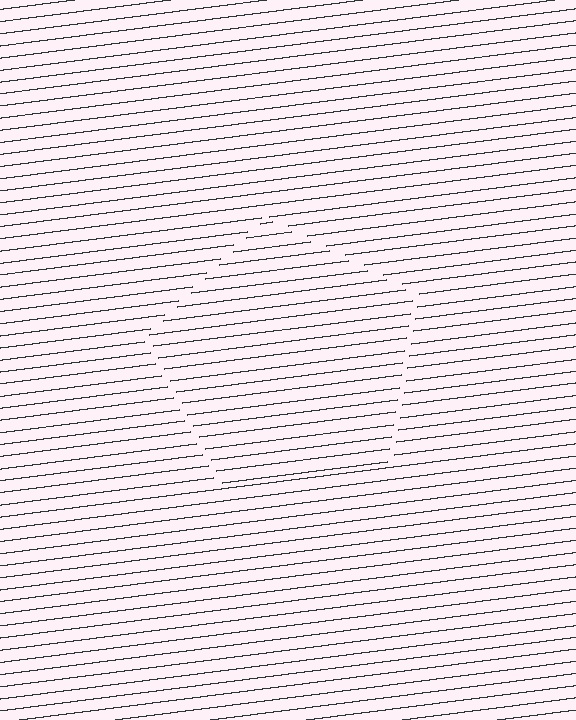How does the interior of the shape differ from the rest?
The interior of the shape contains the same grating, shifted by half a period — the contour is defined by the phase discontinuity where line-ends from the inner and outer gratings abut.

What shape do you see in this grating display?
An illusory pentagon. The interior of the shape contains the same grating, shifted by half a period — the contour is defined by the phase discontinuity where line-ends from the inner and outer gratings abut.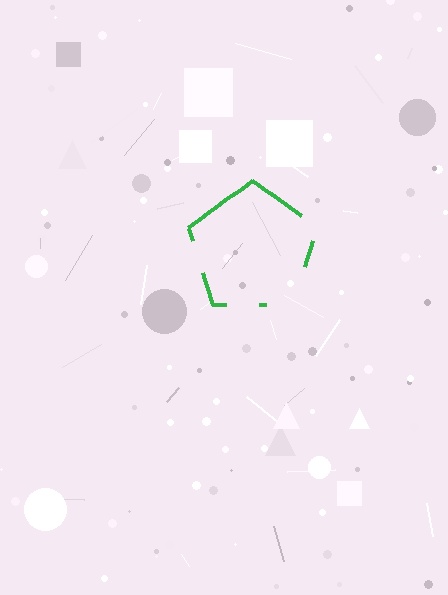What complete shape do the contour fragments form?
The contour fragments form a pentagon.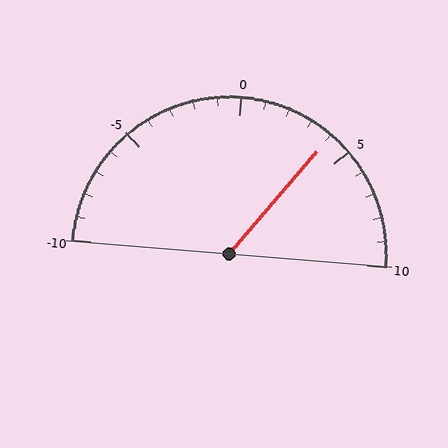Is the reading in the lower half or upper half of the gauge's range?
The reading is in the upper half of the range (-10 to 10).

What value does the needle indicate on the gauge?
The needle indicates approximately 4.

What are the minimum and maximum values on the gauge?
The gauge ranges from -10 to 10.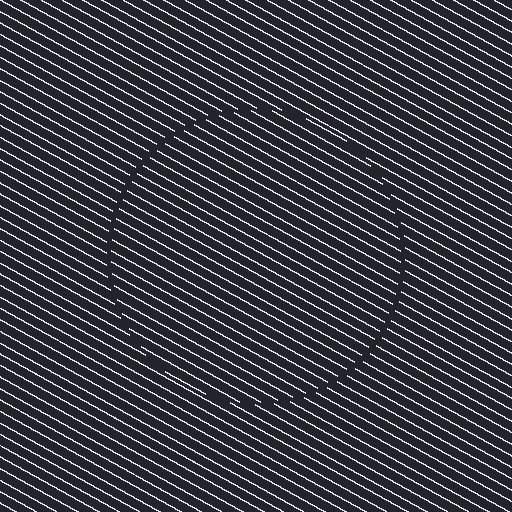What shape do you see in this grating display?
An illusory circle. The interior of the shape contains the same grating, shifted by half a period — the contour is defined by the phase discontinuity where line-ends from the inner and outer gratings abut.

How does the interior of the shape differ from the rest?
The interior of the shape contains the same grating, shifted by half a period — the contour is defined by the phase discontinuity where line-ends from the inner and outer gratings abut.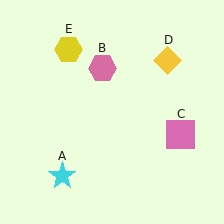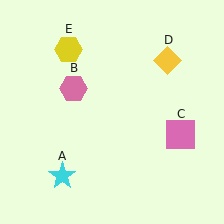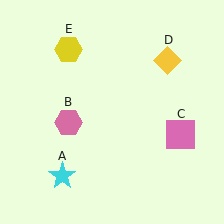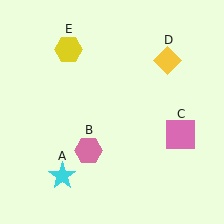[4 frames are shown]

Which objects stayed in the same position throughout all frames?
Cyan star (object A) and pink square (object C) and yellow diamond (object D) and yellow hexagon (object E) remained stationary.